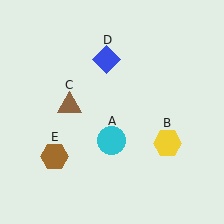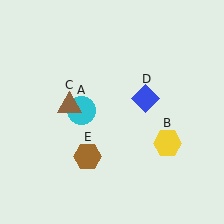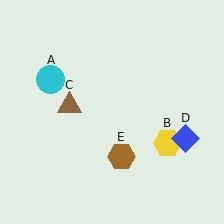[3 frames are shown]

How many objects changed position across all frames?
3 objects changed position: cyan circle (object A), blue diamond (object D), brown hexagon (object E).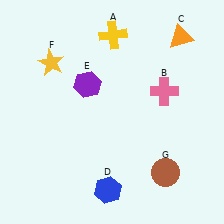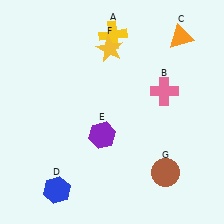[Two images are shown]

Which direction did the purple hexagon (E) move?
The purple hexagon (E) moved down.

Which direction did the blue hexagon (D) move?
The blue hexagon (D) moved left.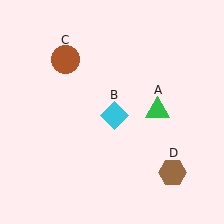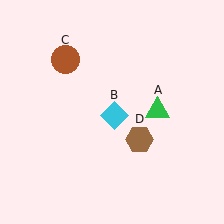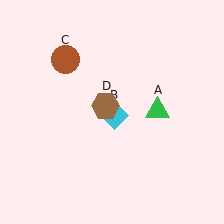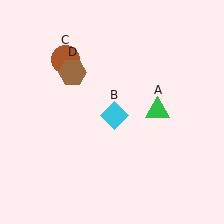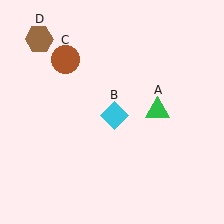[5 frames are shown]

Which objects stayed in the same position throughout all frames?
Green triangle (object A) and cyan diamond (object B) and brown circle (object C) remained stationary.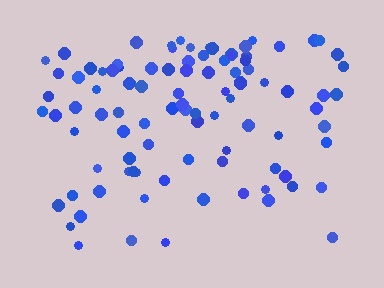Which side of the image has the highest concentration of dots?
The top.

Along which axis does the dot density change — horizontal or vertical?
Vertical.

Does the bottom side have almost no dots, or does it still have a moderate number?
Still a moderate number, just noticeably fewer than the top.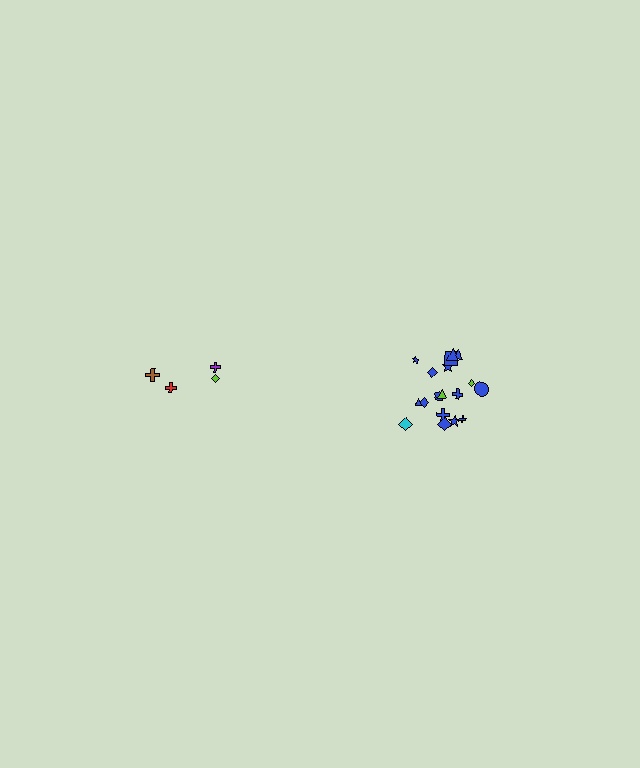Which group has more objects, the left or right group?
The right group.